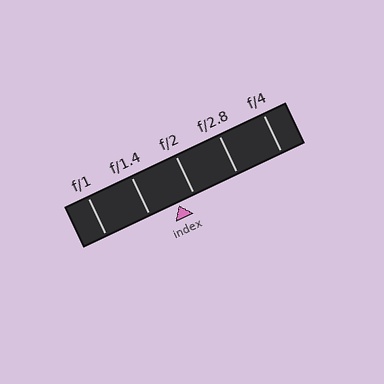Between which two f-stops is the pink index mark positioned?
The index mark is between f/1.4 and f/2.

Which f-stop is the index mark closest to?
The index mark is closest to f/2.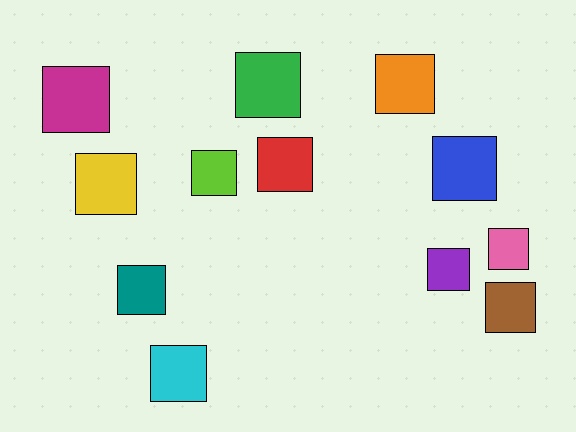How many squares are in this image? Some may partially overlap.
There are 12 squares.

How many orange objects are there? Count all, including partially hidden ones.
There is 1 orange object.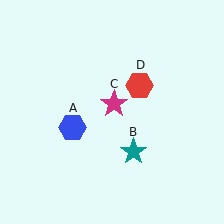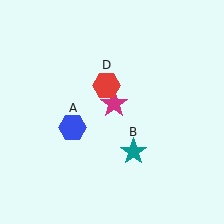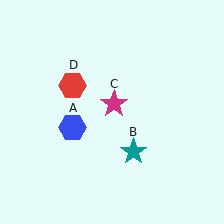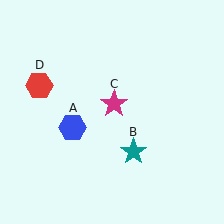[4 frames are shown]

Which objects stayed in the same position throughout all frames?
Blue hexagon (object A) and teal star (object B) and magenta star (object C) remained stationary.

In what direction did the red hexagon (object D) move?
The red hexagon (object D) moved left.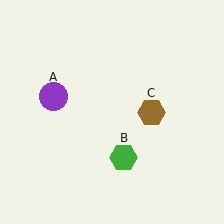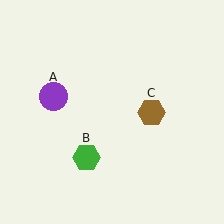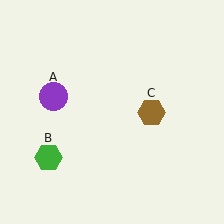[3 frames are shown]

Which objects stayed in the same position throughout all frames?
Purple circle (object A) and brown hexagon (object C) remained stationary.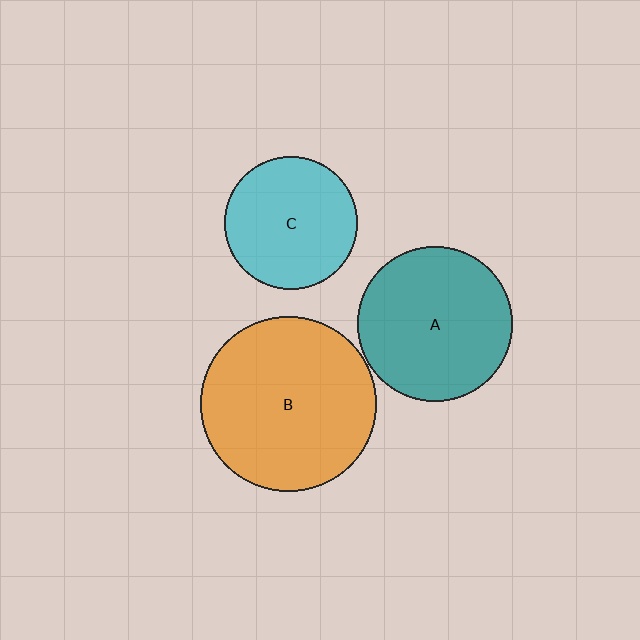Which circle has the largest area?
Circle B (orange).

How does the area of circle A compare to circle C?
Approximately 1.4 times.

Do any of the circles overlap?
No, none of the circles overlap.